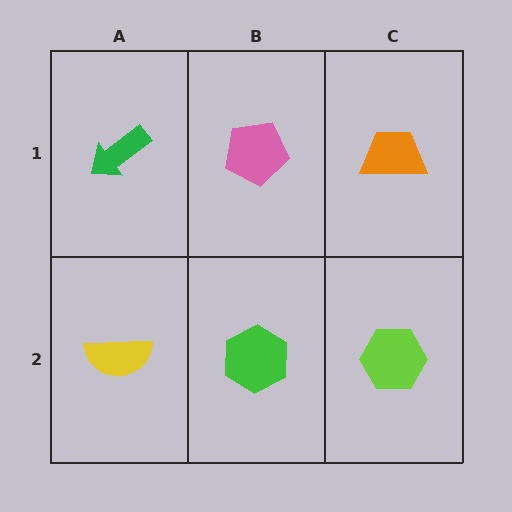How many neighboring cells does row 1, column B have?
3.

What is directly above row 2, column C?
An orange trapezoid.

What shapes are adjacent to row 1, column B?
A green hexagon (row 2, column B), a green arrow (row 1, column A), an orange trapezoid (row 1, column C).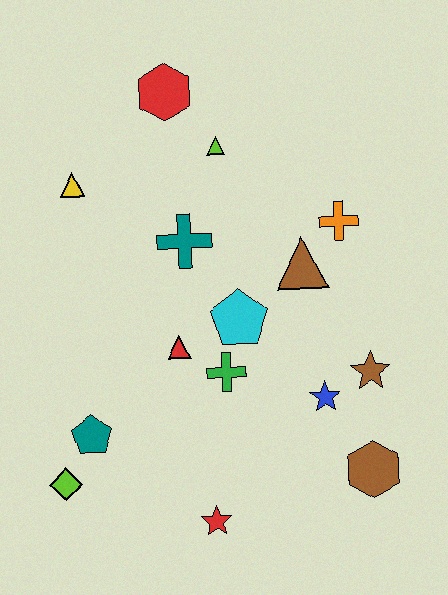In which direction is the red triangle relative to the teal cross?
The red triangle is below the teal cross.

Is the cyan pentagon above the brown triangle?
No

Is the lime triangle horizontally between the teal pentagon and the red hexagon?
No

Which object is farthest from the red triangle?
The red hexagon is farthest from the red triangle.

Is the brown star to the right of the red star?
Yes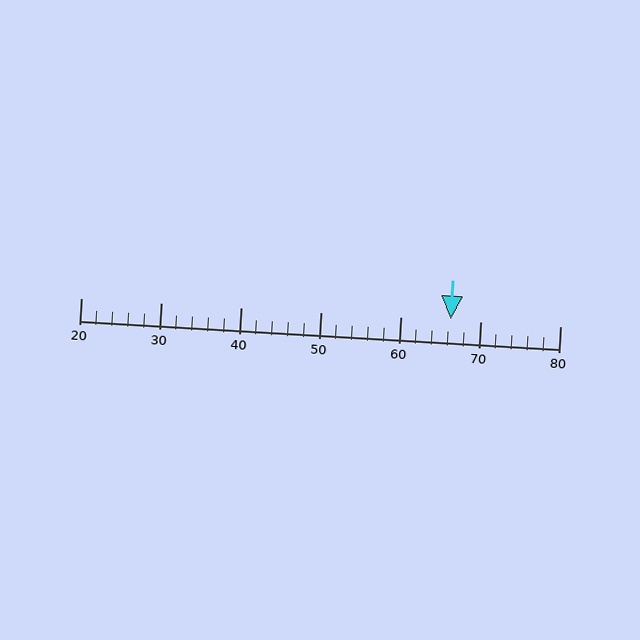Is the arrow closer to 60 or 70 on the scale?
The arrow is closer to 70.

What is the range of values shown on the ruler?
The ruler shows values from 20 to 80.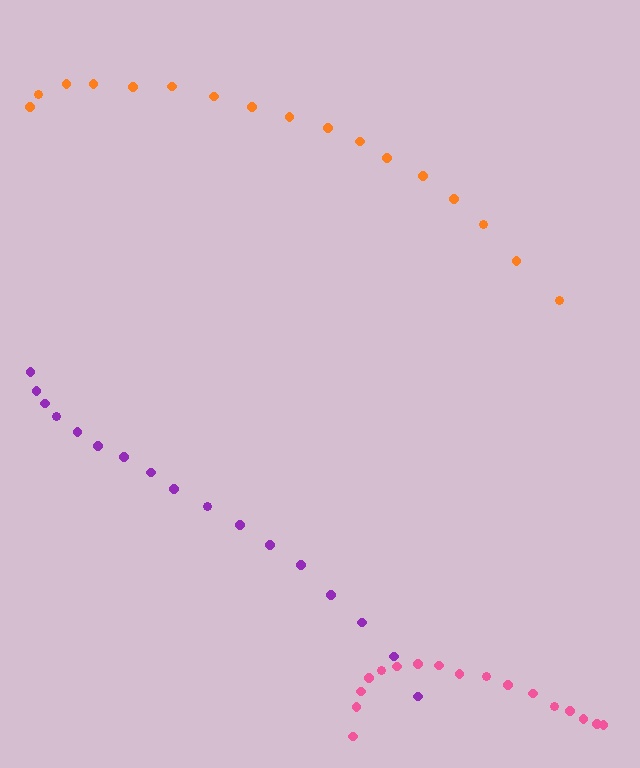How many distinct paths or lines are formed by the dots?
There are 3 distinct paths.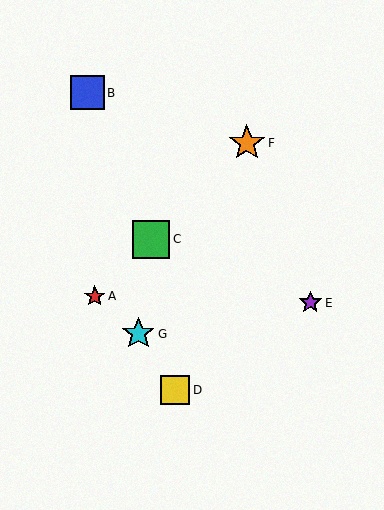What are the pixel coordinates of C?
Object C is at (151, 239).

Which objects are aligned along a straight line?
Objects A, C, F are aligned along a straight line.